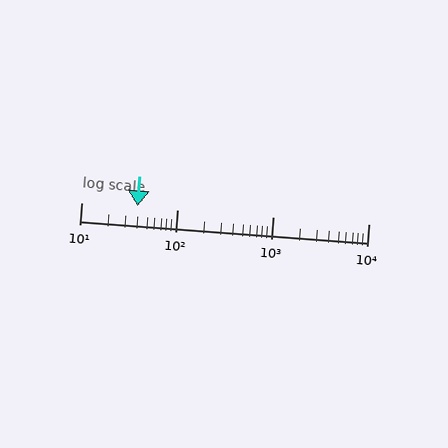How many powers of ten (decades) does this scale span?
The scale spans 3 decades, from 10 to 10000.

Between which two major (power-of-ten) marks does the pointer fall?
The pointer is between 10 and 100.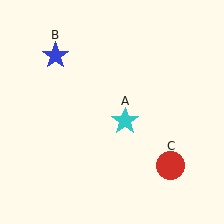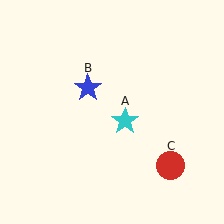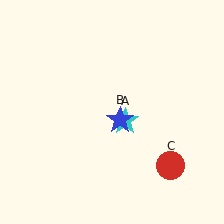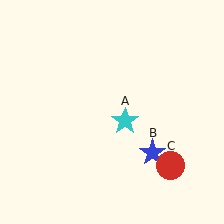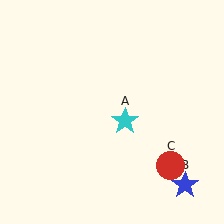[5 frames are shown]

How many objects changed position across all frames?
1 object changed position: blue star (object B).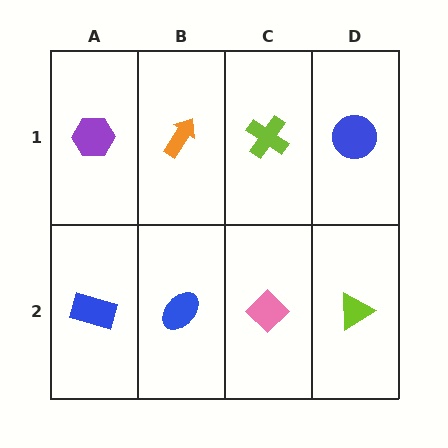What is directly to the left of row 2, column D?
A pink diamond.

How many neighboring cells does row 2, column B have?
3.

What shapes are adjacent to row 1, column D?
A lime triangle (row 2, column D), a lime cross (row 1, column C).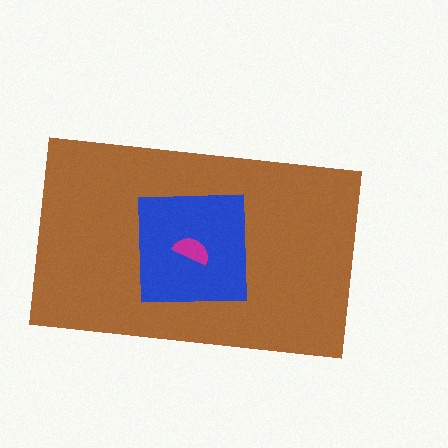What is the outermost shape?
The brown rectangle.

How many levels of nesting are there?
3.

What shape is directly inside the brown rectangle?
The blue square.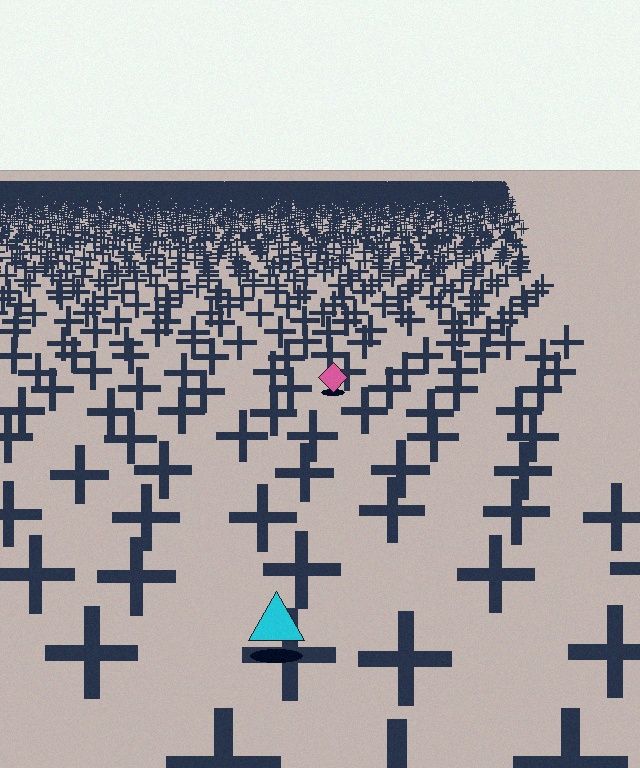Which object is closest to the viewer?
The cyan triangle is closest. The texture marks near it are larger and more spread out.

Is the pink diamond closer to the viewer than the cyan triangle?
No. The cyan triangle is closer — you can tell from the texture gradient: the ground texture is coarser near it.